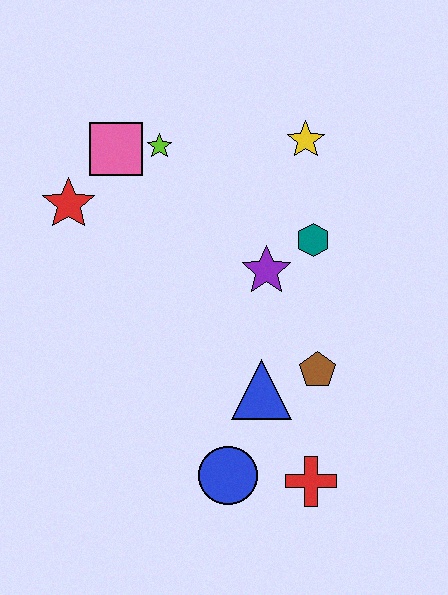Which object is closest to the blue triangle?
The brown pentagon is closest to the blue triangle.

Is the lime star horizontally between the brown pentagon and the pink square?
Yes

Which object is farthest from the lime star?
The red cross is farthest from the lime star.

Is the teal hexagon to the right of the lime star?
Yes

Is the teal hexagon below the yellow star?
Yes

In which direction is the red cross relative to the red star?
The red cross is below the red star.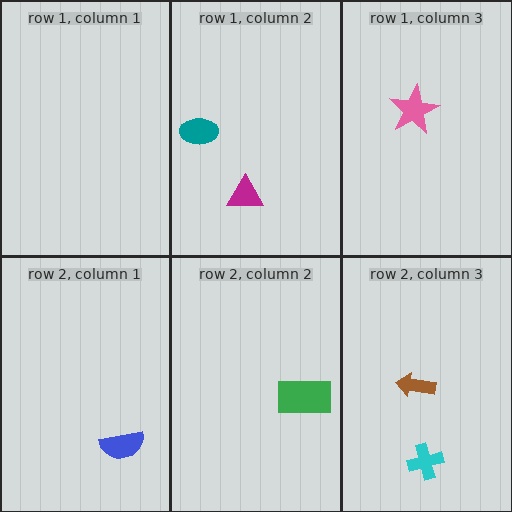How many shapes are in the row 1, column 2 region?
2.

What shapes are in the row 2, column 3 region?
The brown arrow, the cyan cross.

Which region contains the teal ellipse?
The row 1, column 2 region.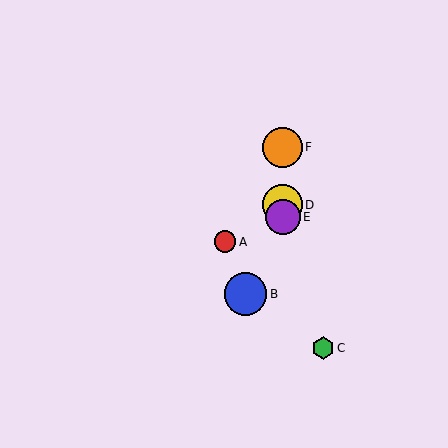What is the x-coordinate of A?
Object A is at x≈225.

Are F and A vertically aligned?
No, F is at x≈283 and A is at x≈225.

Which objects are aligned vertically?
Objects D, E, F are aligned vertically.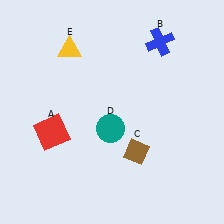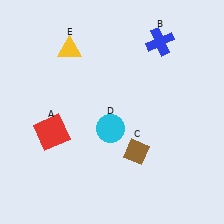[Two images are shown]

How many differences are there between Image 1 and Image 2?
There is 1 difference between the two images.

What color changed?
The circle (D) changed from teal in Image 1 to cyan in Image 2.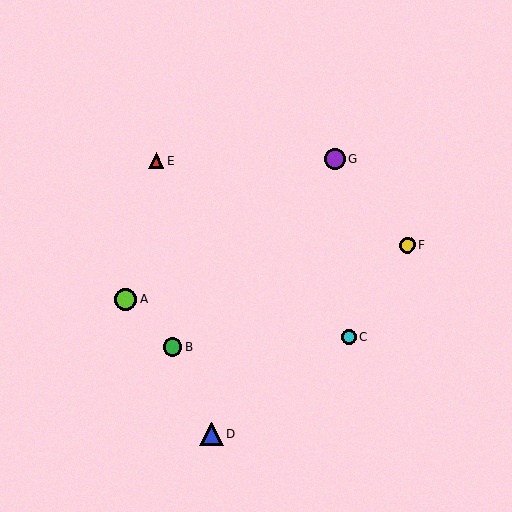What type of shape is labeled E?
Shape E is a red triangle.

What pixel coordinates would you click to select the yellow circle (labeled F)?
Click at (407, 245) to select the yellow circle F.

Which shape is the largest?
The blue triangle (labeled D) is the largest.